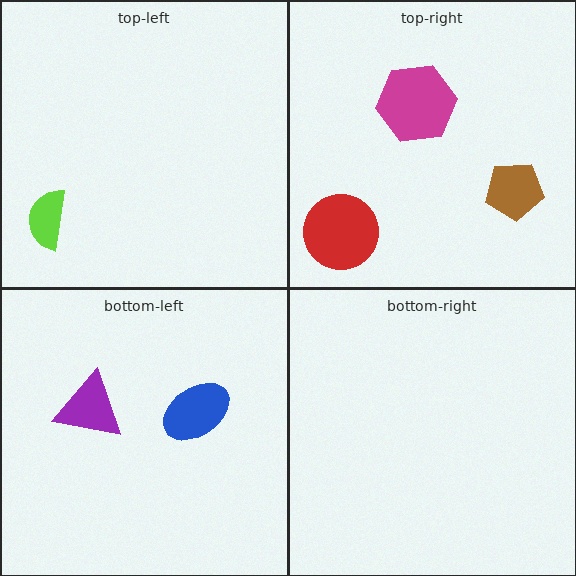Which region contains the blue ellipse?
The bottom-left region.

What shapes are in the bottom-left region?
The purple triangle, the blue ellipse.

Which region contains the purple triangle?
The bottom-left region.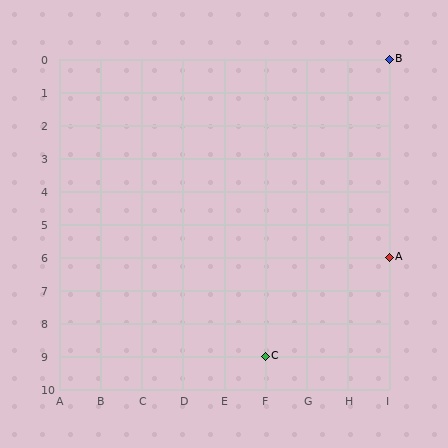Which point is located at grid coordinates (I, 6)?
Point A is at (I, 6).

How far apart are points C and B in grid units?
Points C and B are 3 columns and 9 rows apart (about 9.5 grid units diagonally).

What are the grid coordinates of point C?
Point C is at grid coordinates (F, 9).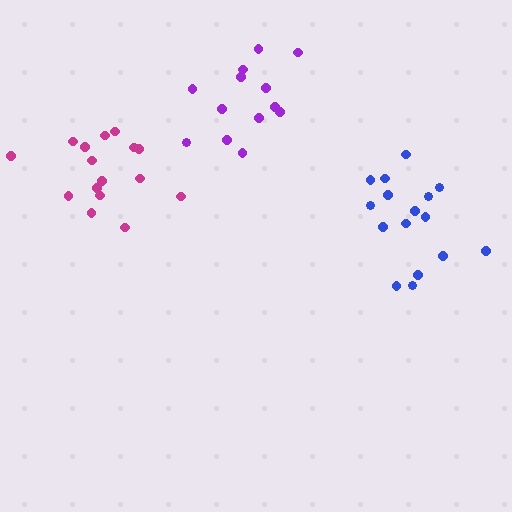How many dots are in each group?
Group 1: 16 dots, Group 2: 13 dots, Group 3: 16 dots (45 total).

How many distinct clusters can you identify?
There are 3 distinct clusters.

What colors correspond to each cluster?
The clusters are colored: magenta, purple, blue.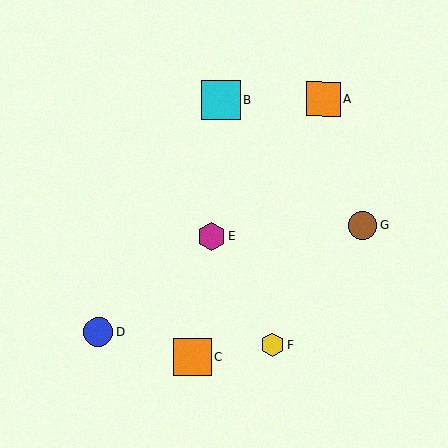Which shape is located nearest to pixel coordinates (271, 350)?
The yellow hexagon (labeled F) at (273, 345) is nearest to that location.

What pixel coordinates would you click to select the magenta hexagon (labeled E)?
Click at (212, 236) to select the magenta hexagon E.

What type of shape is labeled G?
Shape G is a brown circle.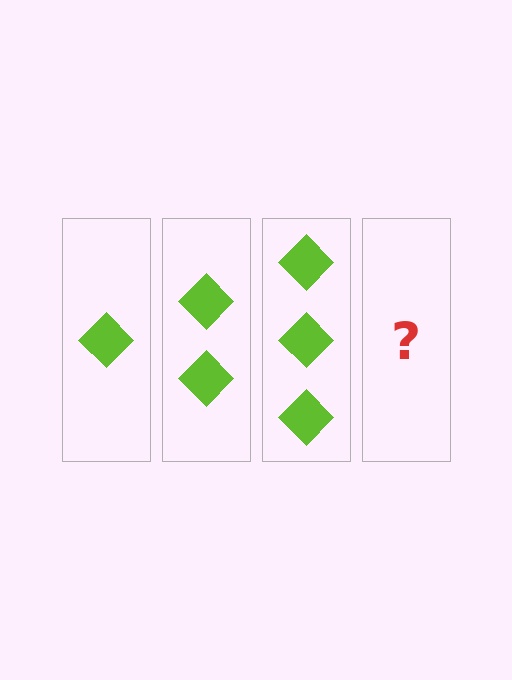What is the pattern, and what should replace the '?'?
The pattern is that each step adds one more diamond. The '?' should be 4 diamonds.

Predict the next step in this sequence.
The next step is 4 diamonds.